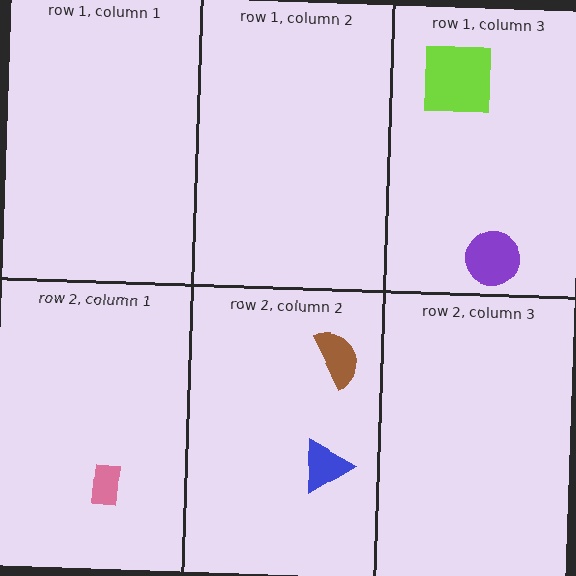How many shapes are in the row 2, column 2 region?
2.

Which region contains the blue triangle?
The row 2, column 2 region.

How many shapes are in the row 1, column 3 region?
2.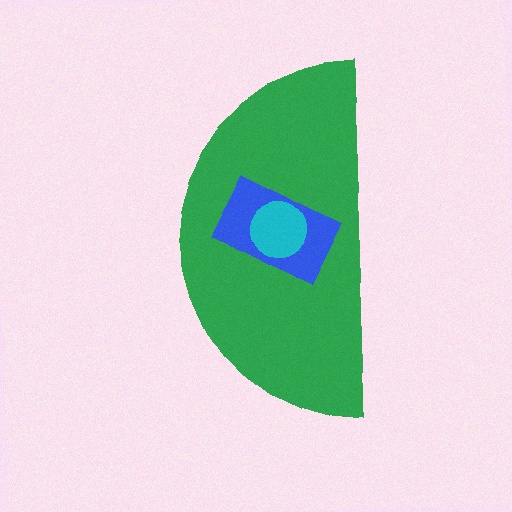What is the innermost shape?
The cyan circle.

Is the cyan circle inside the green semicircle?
Yes.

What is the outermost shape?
The green semicircle.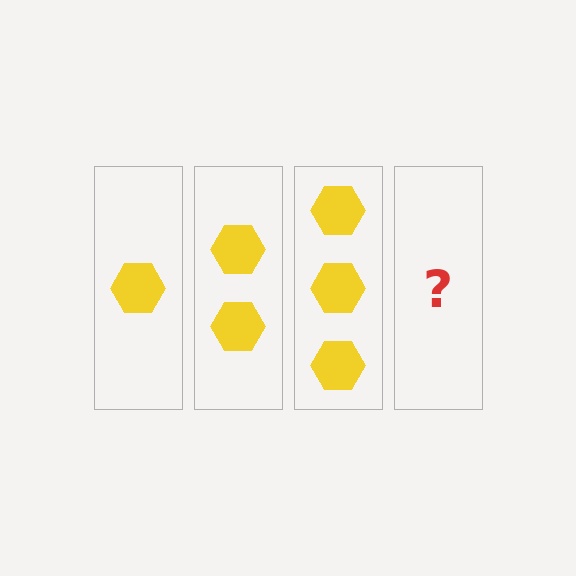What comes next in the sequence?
The next element should be 4 hexagons.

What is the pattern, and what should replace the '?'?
The pattern is that each step adds one more hexagon. The '?' should be 4 hexagons.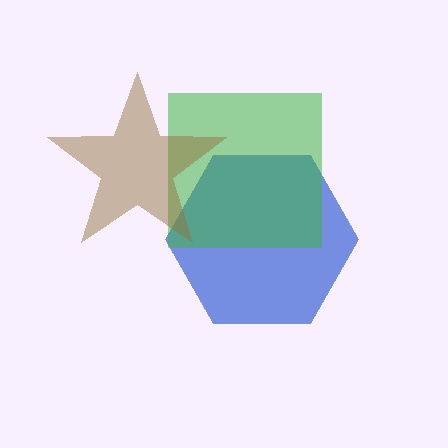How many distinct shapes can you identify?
There are 3 distinct shapes: a blue hexagon, a green square, a brown star.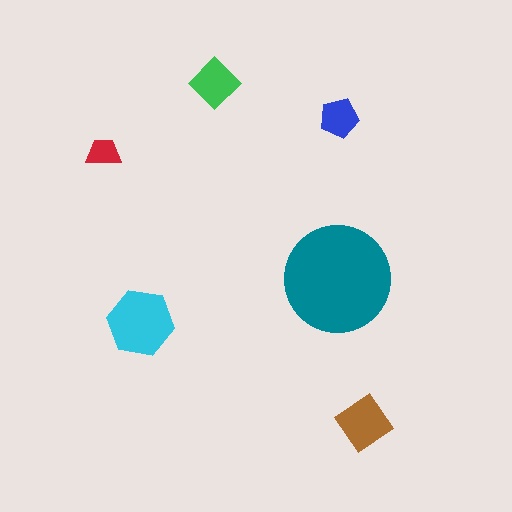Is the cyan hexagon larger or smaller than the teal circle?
Smaller.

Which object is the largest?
The teal circle.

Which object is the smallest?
The red trapezoid.